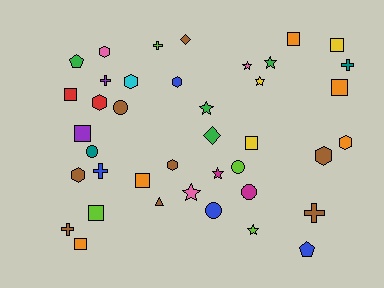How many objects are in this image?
There are 40 objects.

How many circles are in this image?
There are 5 circles.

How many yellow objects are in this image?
There are 3 yellow objects.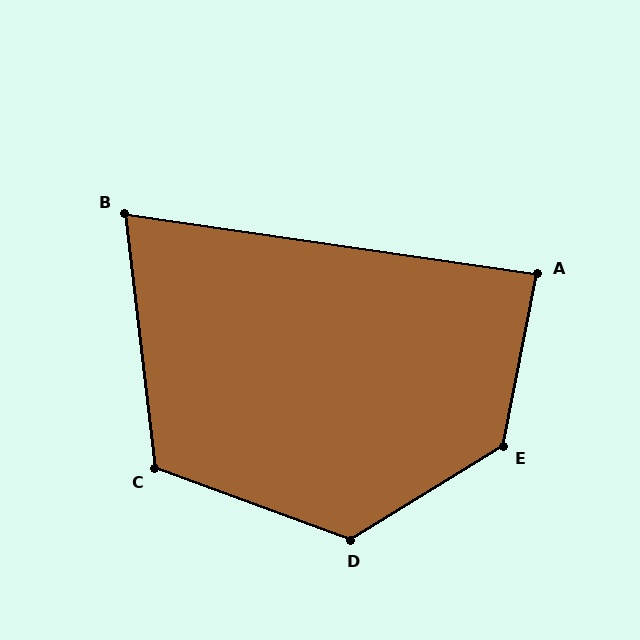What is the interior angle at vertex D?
Approximately 128 degrees (obtuse).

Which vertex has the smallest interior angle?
B, at approximately 75 degrees.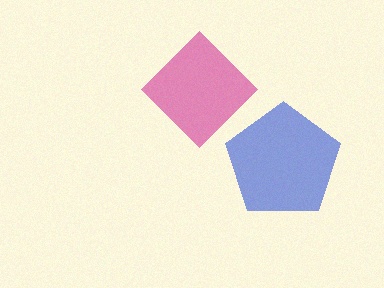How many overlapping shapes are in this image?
There are 2 overlapping shapes in the image.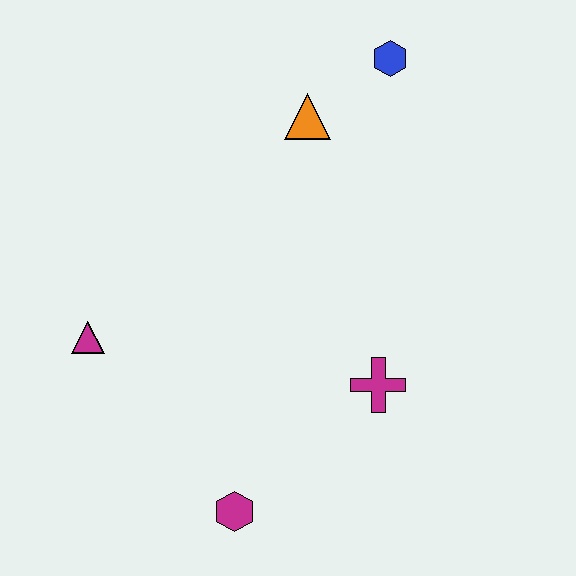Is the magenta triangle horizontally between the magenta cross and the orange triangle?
No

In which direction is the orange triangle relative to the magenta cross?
The orange triangle is above the magenta cross.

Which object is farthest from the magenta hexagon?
The blue hexagon is farthest from the magenta hexagon.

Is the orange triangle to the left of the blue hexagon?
Yes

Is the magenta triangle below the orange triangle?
Yes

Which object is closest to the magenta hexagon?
The magenta cross is closest to the magenta hexagon.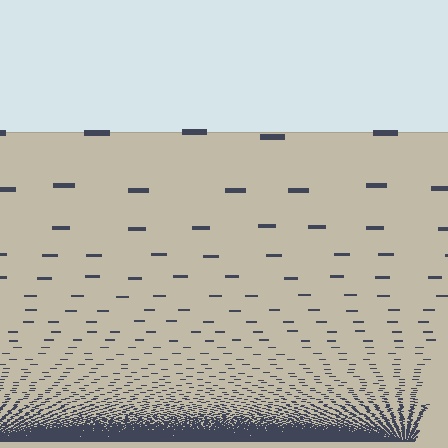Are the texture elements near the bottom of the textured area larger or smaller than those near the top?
Smaller. The gradient is inverted — elements near the bottom are smaller and denser.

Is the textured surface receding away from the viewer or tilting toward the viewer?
The surface appears to tilt toward the viewer. Texture elements get larger and sparser toward the top.